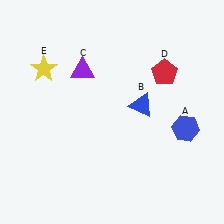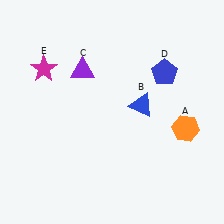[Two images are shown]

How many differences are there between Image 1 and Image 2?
There are 3 differences between the two images.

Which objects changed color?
A changed from blue to orange. D changed from red to blue. E changed from yellow to magenta.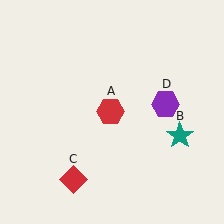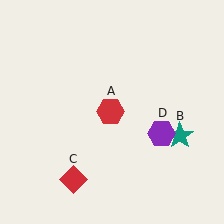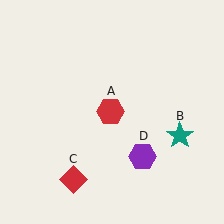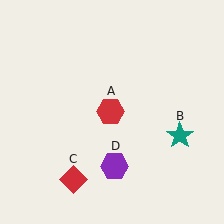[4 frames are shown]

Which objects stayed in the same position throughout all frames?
Red hexagon (object A) and teal star (object B) and red diamond (object C) remained stationary.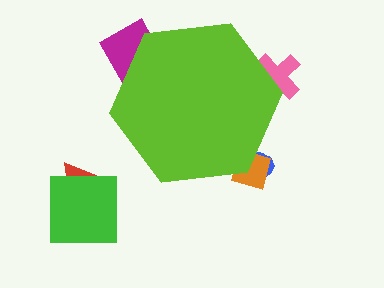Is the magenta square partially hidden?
Yes, the magenta square is partially hidden behind the lime hexagon.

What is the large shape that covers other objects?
A lime hexagon.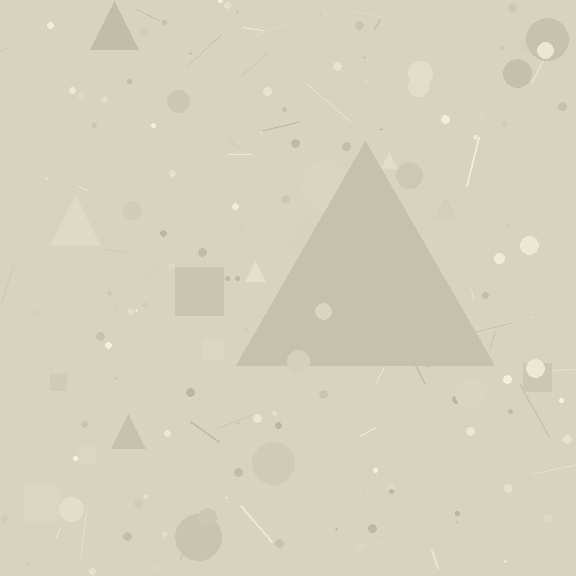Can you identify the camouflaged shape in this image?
The camouflaged shape is a triangle.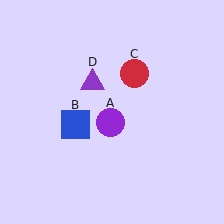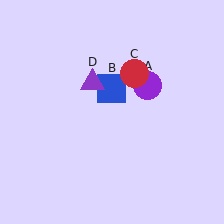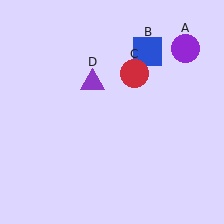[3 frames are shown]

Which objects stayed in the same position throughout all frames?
Red circle (object C) and purple triangle (object D) remained stationary.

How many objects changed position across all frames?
2 objects changed position: purple circle (object A), blue square (object B).